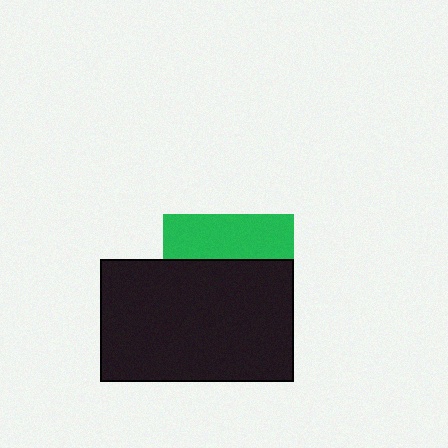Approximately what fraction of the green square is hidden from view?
Roughly 65% of the green square is hidden behind the black rectangle.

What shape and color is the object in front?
The object in front is a black rectangle.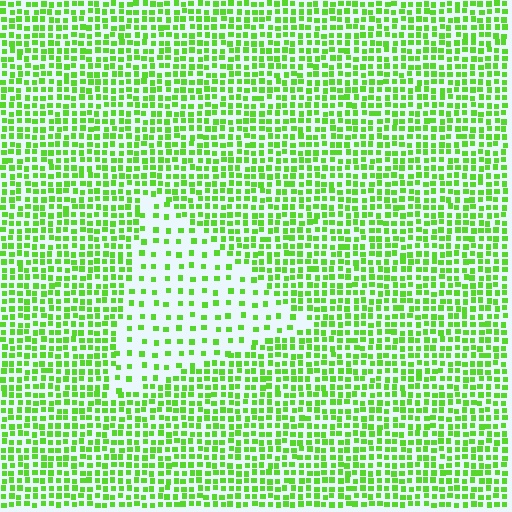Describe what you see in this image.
The image contains small lime elements arranged at two different densities. A triangle-shaped region is visible where the elements are less densely packed than the surrounding area.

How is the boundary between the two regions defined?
The boundary is defined by a change in element density (approximately 2.5x ratio). All elements are the same color, size, and shape.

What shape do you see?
I see a triangle.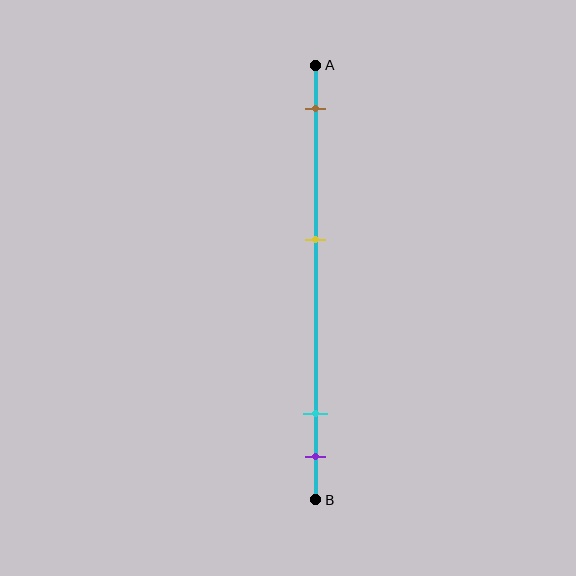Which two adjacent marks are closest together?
The cyan and purple marks are the closest adjacent pair.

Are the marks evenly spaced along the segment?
No, the marks are not evenly spaced.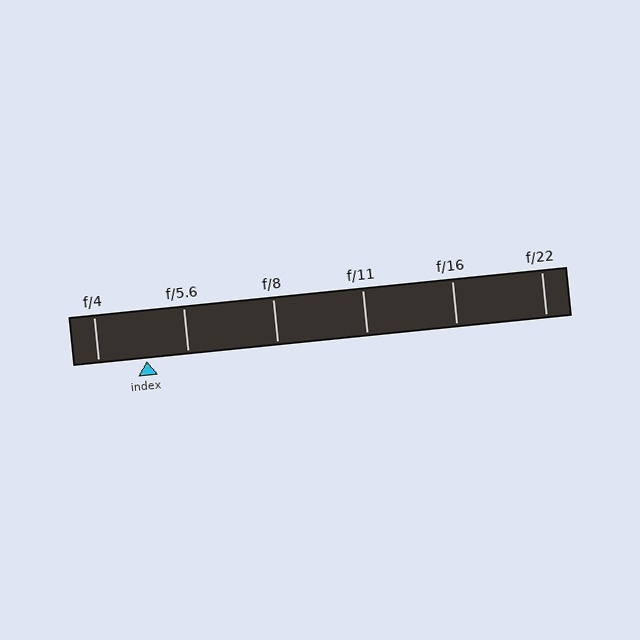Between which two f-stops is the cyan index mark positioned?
The index mark is between f/4 and f/5.6.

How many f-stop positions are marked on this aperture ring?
There are 6 f-stop positions marked.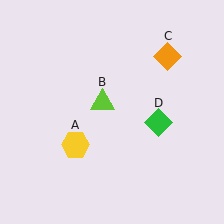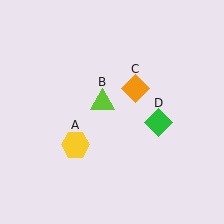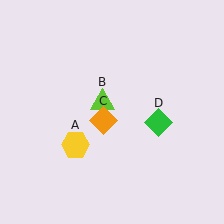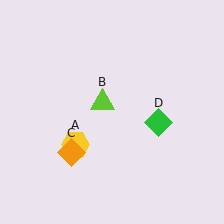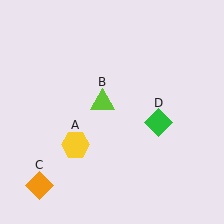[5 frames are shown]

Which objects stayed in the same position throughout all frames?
Yellow hexagon (object A) and lime triangle (object B) and green diamond (object D) remained stationary.